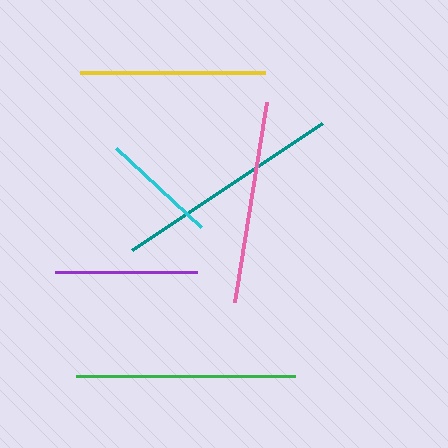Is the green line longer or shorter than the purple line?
The green line is longer than the purple line.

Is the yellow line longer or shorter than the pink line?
The pink line is longer than the yellow line.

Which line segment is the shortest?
The cyan line is the shortest at approximately 116 pixels.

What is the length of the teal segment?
The teal segment is approximately 229 pixels long.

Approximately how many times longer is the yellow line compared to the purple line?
The yellow line is approximately 1.3 times the length of the purple line.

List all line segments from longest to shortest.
From longest to shortest: teal, green, pink, yellow, purple, cyan.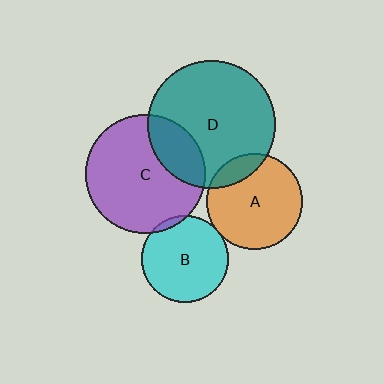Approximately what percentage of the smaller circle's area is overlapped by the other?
Approximately 15%.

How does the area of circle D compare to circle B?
Approximately 2.1 times.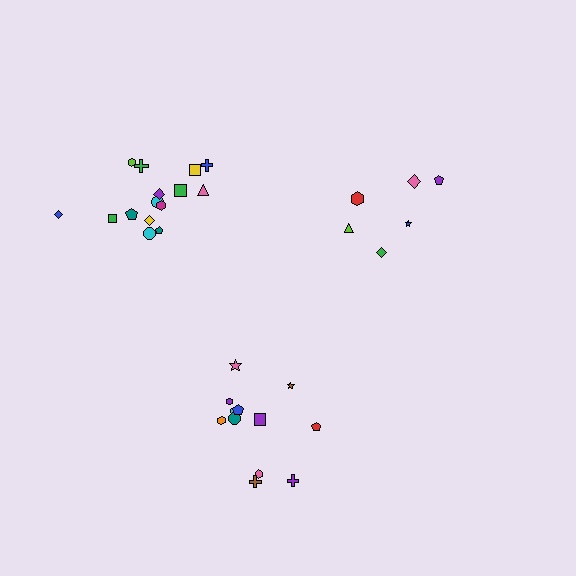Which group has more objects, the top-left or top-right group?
The top-left group.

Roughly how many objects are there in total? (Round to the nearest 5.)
Roughly 35 objects in total.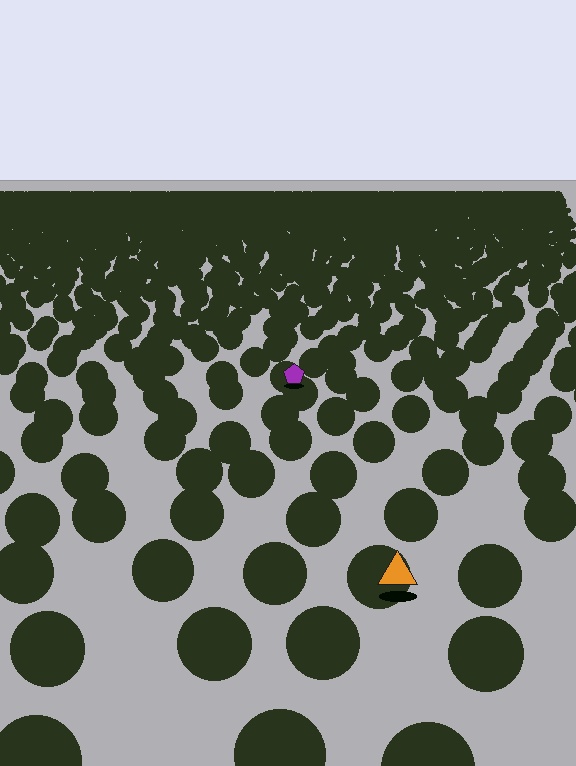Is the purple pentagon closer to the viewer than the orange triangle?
No. The orange triangle is closer — you can tell from the texture gradient: the ground texture is coarser near it.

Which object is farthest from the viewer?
The purple pentagon is farthest from the viewer. It appears smaller and the ground texture around it is denser.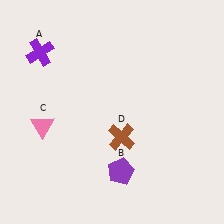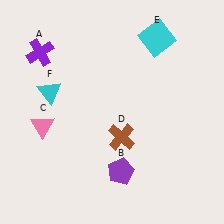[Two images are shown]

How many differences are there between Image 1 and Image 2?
There are 2 differences between the two images.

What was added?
A cyan square (E), a cyan triangle (F) were added in Image 2.